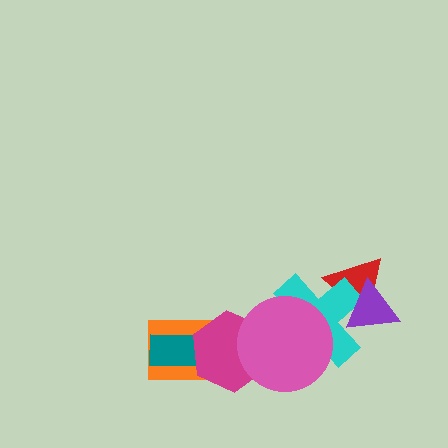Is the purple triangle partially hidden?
No, no other shape covers it.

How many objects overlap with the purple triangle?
2 objects overlap with the purple triangle.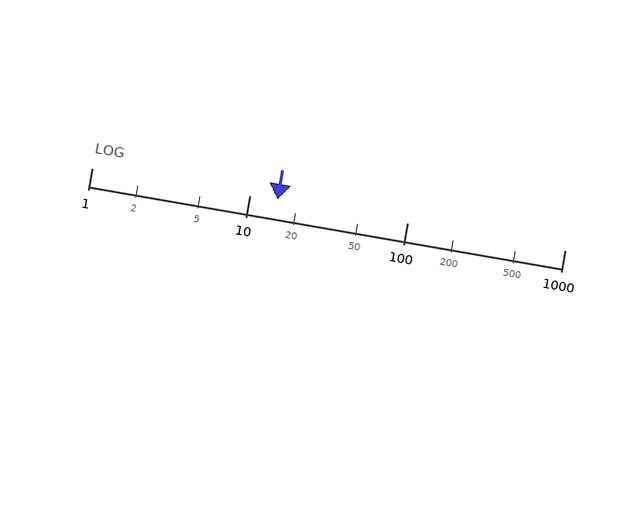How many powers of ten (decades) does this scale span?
The scale spans 3 decades, from 1 to 1000.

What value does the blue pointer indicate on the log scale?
The pointer indicates approximately 15.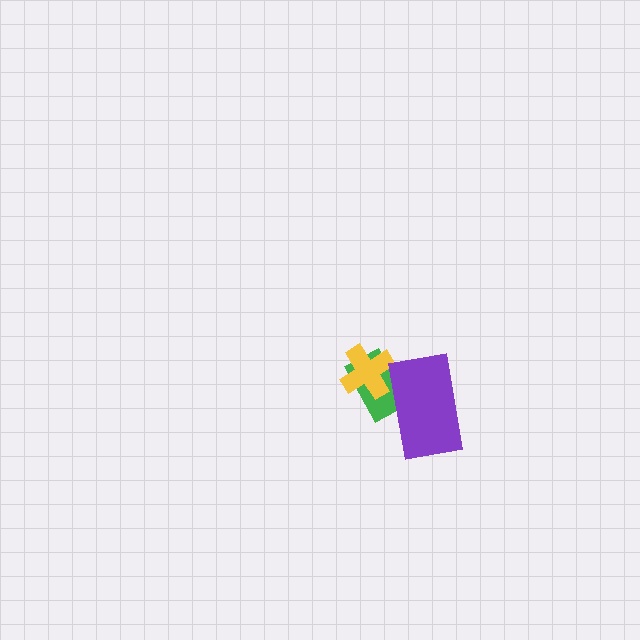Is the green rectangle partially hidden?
Yes, it is partially covered by another shape.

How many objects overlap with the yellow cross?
2 objects overlap with the yellow cross.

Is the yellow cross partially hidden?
Yes, it is partially covered by another shape.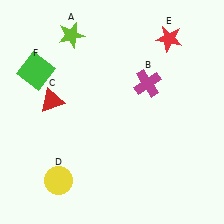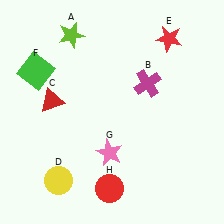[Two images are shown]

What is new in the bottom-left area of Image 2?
A pink star (G) was added in the bottom-left area of Image 2.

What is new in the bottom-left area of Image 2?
A red circle (H) was added in the bottom-left area of Image 2.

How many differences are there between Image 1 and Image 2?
There are 2 differences between the two images.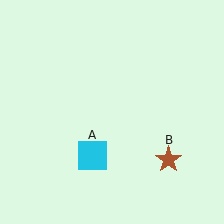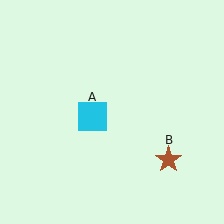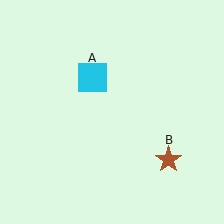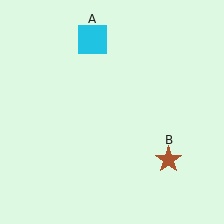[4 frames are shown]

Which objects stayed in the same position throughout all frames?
Brown star (object B) remained stationary.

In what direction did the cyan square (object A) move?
The cyan square (object A) moved up.